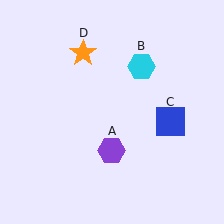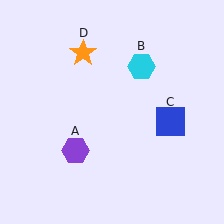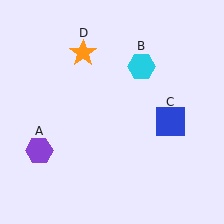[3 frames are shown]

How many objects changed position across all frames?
1 object changed position: purple hexagon (object A).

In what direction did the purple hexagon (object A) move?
The purple hexagon (object A) moved left.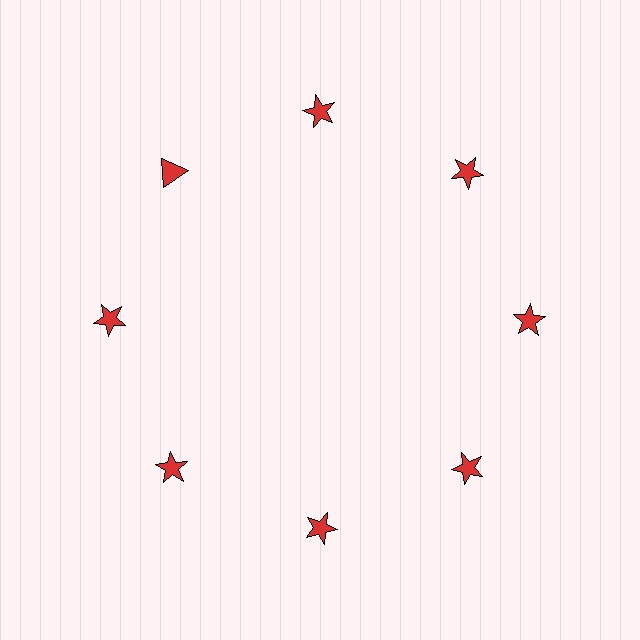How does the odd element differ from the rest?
It has a different shape: triangle instead of star.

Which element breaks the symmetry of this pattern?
The red triangle at roughly the 10 o'clock position breaks the symmetry. All other shapes are red stars.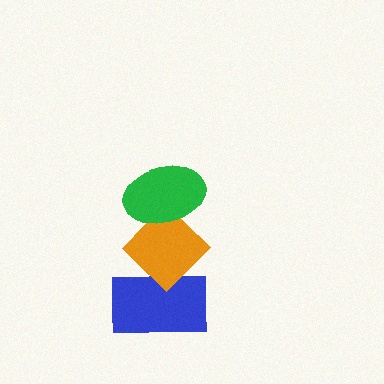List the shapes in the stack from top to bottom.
From top to bottom: the green ellipse, the orange diamond, the blue rectangle.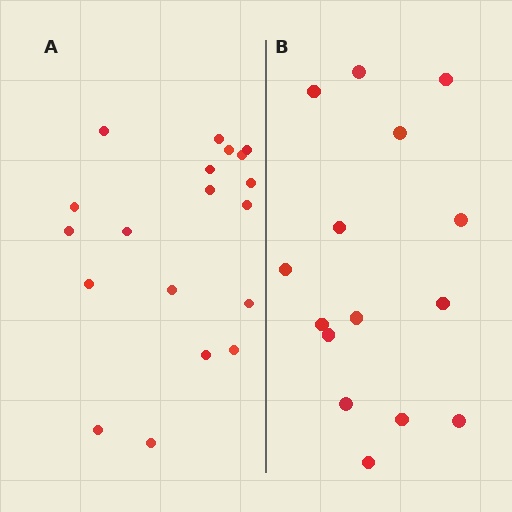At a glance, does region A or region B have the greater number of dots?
Region A (the left region) has more dots.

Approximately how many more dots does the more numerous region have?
Region A has about 4 more dots than region B.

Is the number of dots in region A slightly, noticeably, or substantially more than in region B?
Region A has noticeably more, but not dramatically so. The ratio is roughly 1.3 to 1.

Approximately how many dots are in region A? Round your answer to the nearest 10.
About 20 dots. (The exact count is 19, which rounds to 20.)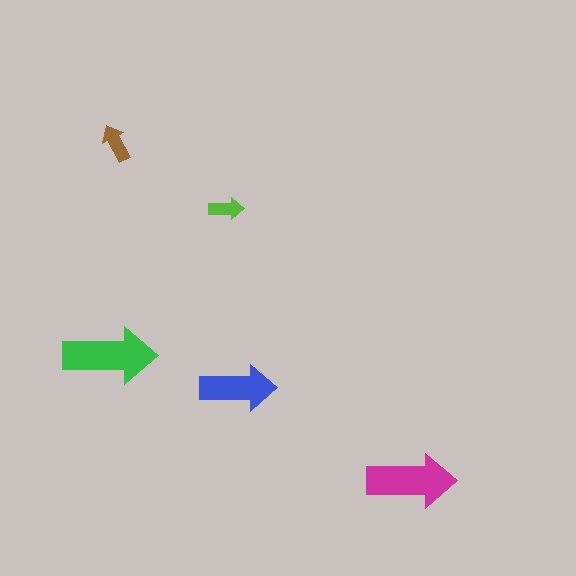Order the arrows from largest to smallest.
the green one, the magenta one, the blue one, the brown one, the lime one.